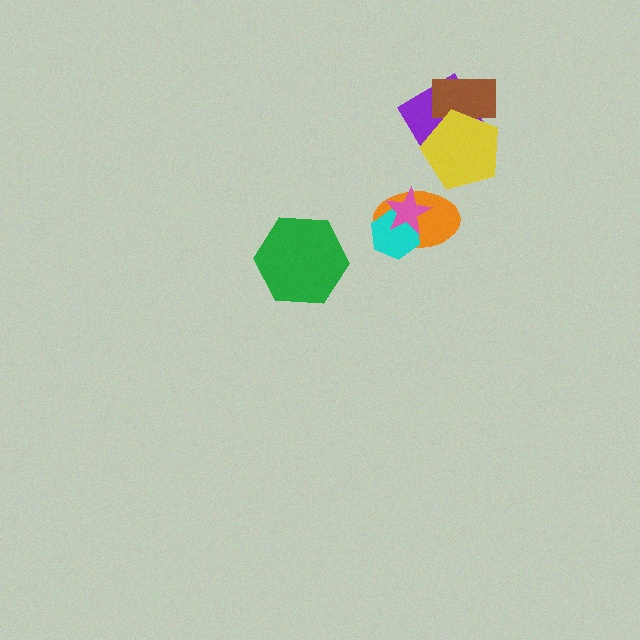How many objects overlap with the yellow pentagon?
2 objects overlap with the yellow pentagon.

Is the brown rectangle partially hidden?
Yes, it is partially covered by another shape.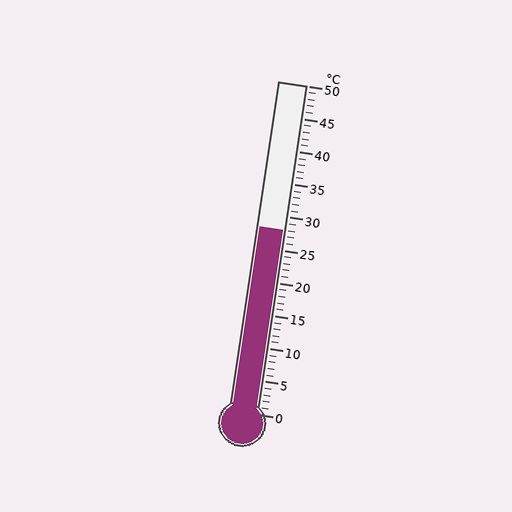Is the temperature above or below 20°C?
The temperature is above 20°C.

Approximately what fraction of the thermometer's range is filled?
The thermometer is filled to approximately 55% of its range.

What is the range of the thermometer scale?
The thermometer scale ranges from 0°C to 50°C.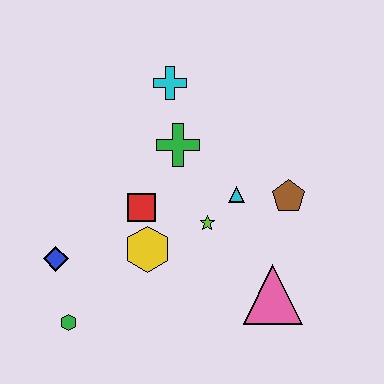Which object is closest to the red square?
The yellow hexagon is closest to the red square.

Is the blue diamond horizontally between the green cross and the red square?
No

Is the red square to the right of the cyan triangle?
No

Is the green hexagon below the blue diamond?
Yes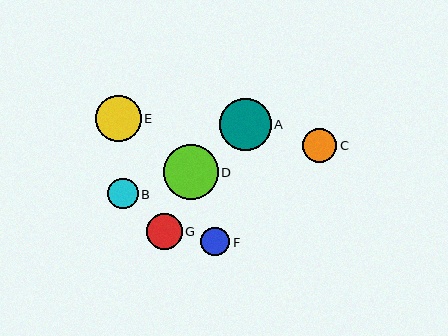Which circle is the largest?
Circle D is the largest with a size of approximately 55 pixels.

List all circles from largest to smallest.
From largest to smallest: D, A, E, G, C, B, F.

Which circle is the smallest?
Circle F is the smallest with a size of approximately 29 pixels.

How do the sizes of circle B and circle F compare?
Circle B and circle F are approximately the same size.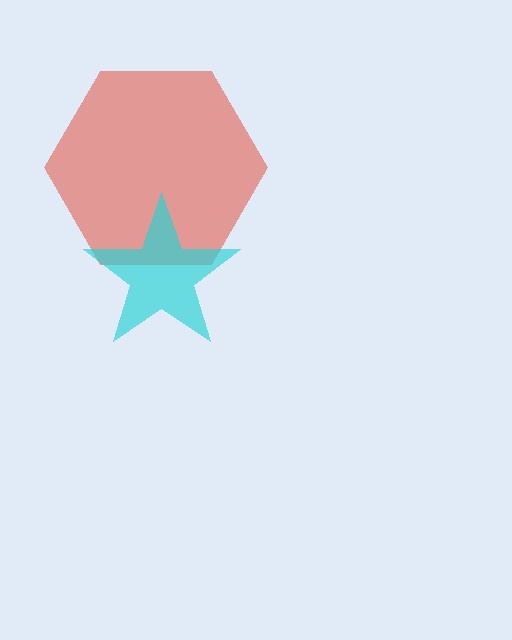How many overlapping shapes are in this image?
There are 2 overlapping shapes in the image.